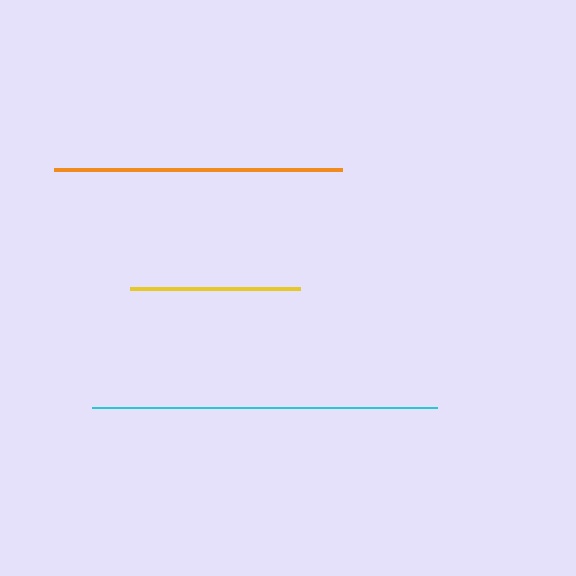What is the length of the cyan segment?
The cyan segment is approximately 346 pixels long.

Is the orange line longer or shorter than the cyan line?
The cyan line is longer than the orange line.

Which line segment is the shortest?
The yellow line is the shortest at approximately 171 pixels.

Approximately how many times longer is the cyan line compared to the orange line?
The cyan line is approximately 1.2 times the length of the orange line.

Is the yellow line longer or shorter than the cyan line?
The cyan line is longer than the yellow line.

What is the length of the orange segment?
The orange segment is approximately 288 pixels long.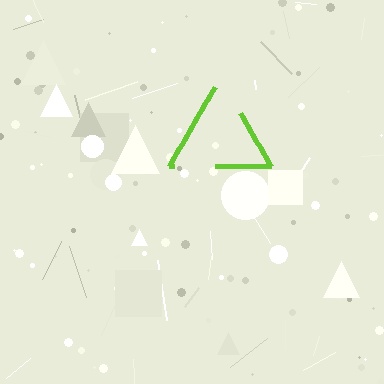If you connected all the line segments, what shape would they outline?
They would outline a triangle.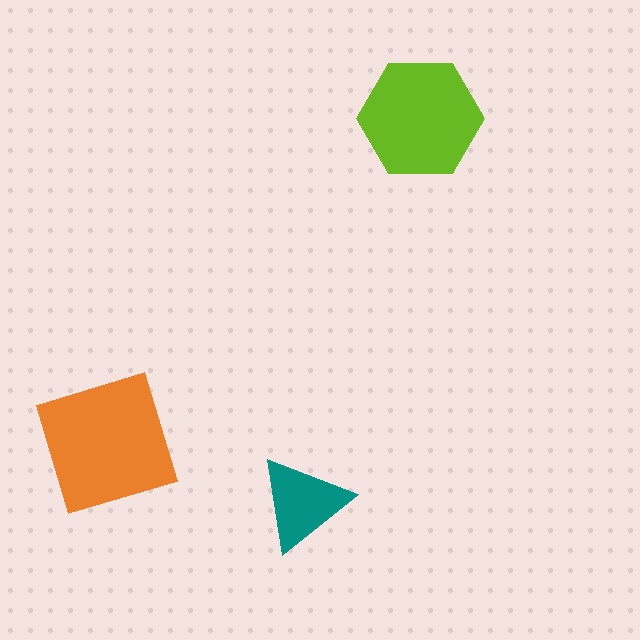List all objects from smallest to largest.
The teal triangle, the lime hexagon, the orange square.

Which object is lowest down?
The teal triangle is bottommost.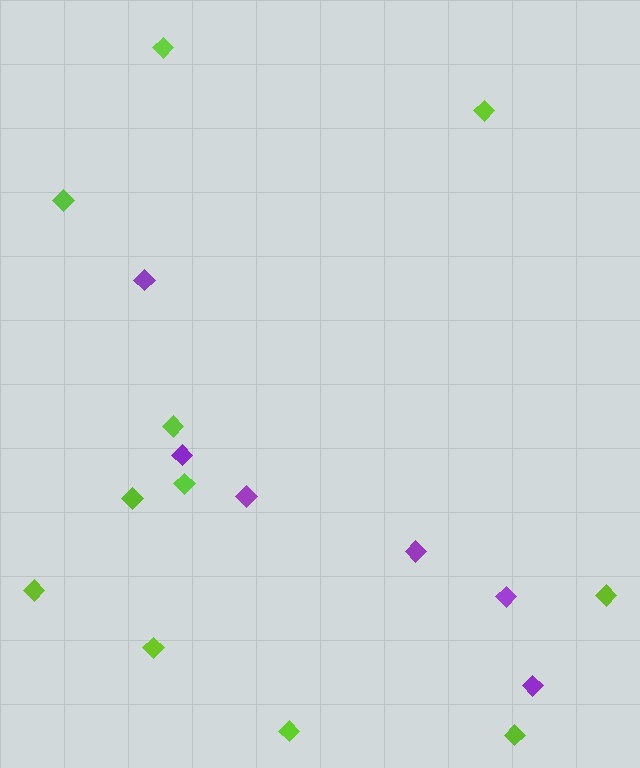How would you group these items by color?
There are 2 groups: one group of purple diamonds (6) and one group of lime diamonds (11).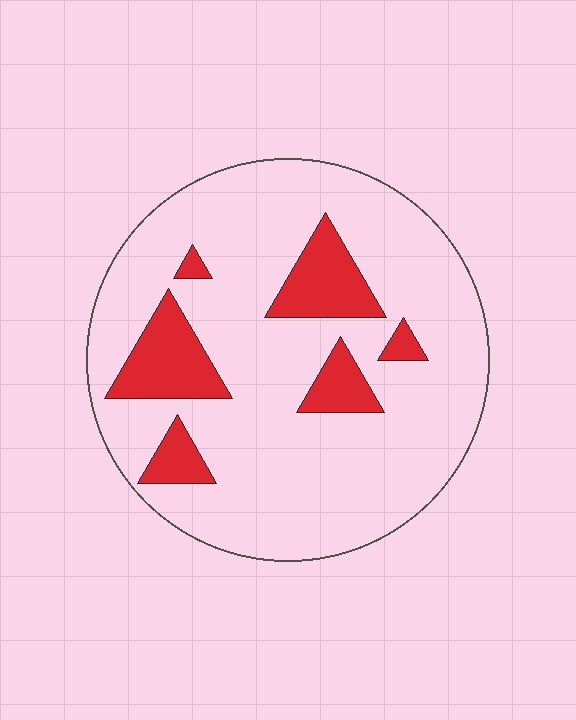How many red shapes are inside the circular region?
6.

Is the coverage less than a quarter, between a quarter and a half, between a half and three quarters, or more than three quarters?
Less than a quarter.